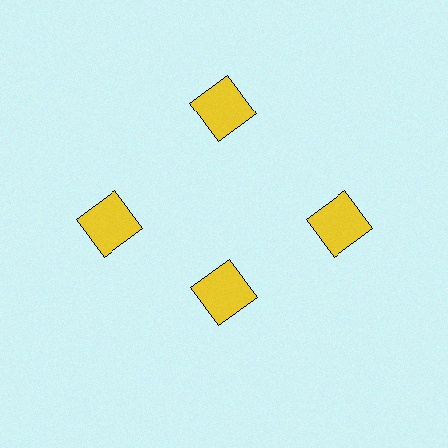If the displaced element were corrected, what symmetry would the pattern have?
It would have 4-fold rotational symmetry — the pattern would map onto itself every 90 degrees.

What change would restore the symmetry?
The symmetry would be restored by moving it outward, back onto the ring so that all 4 squares sit at equal angles and equal distance from the center.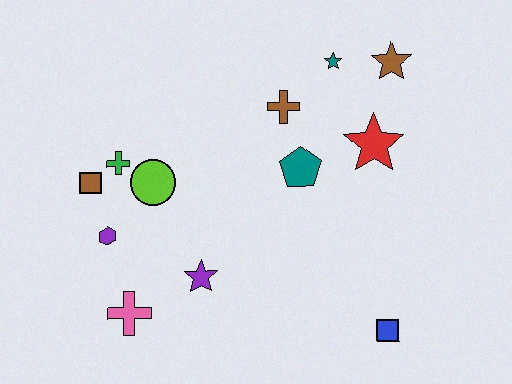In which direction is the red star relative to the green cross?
The red star is to the right of the green cross.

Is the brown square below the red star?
Yes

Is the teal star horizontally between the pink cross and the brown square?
No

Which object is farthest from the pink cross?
The brown star is farthest from the pink cross.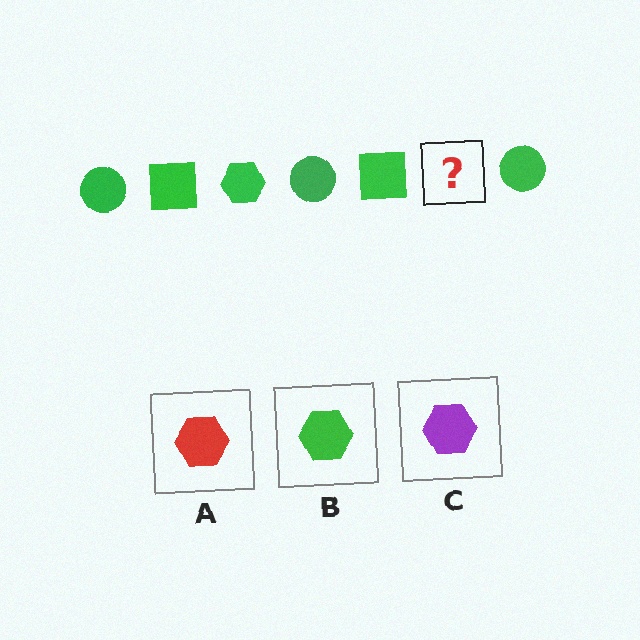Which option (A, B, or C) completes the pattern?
B.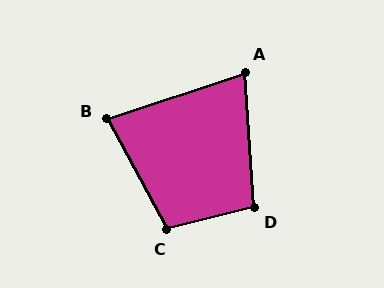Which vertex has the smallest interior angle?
A, at approximately 76 degrees.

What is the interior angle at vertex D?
Approximately 100 degrees (obtuse).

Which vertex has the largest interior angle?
C, at approximately 104 degrees.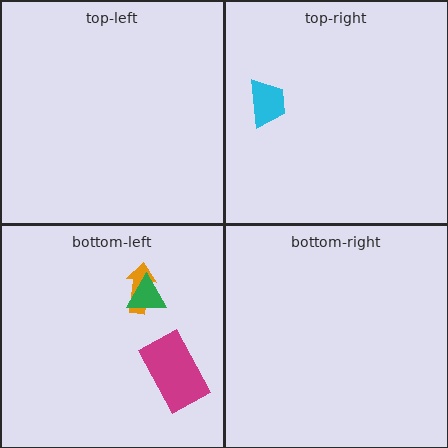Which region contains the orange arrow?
The bottom-left region.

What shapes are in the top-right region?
The cyan trapezoid.